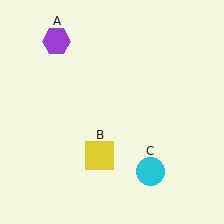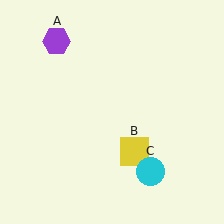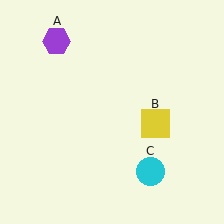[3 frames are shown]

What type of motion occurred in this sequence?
The yellow square (object B) rotated counterclockwise around the center of the scene.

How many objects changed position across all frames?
1 object changed position: yellow square (object B).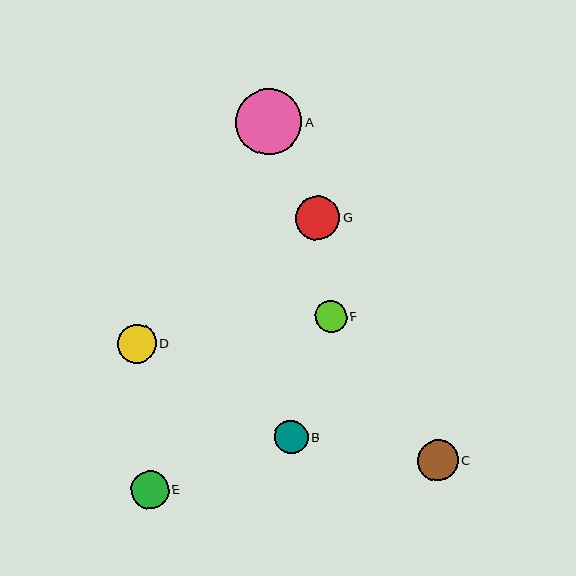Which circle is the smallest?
Circle F is the smallest with a size of approximately 32 pixels.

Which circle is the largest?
Circle A is the largest with a size of approximately 66 pixels.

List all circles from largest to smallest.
From largest to smallest: A, G, C, D, E, B, F.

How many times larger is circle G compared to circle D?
Circle G is approximately 1.1 times the size of circle D.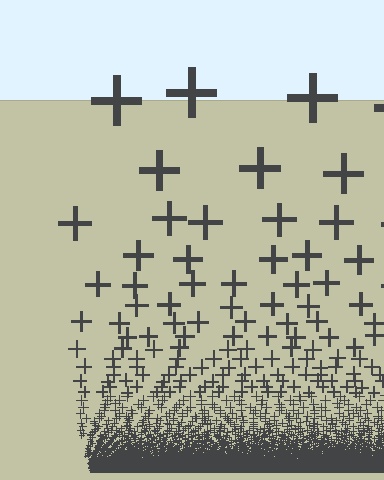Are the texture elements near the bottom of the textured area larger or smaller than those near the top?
Smaller. The gradient is inverted — elements near the bottom are smaller and denser.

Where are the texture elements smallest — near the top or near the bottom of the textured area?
Near the bottom.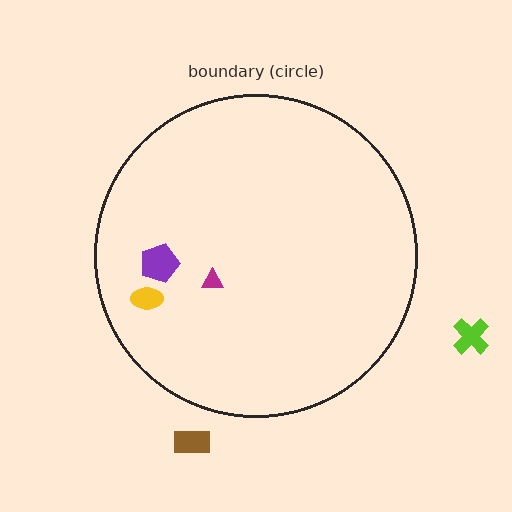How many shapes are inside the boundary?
3 inside, 2 outside.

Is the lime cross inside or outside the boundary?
Outside.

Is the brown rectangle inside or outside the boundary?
Outside.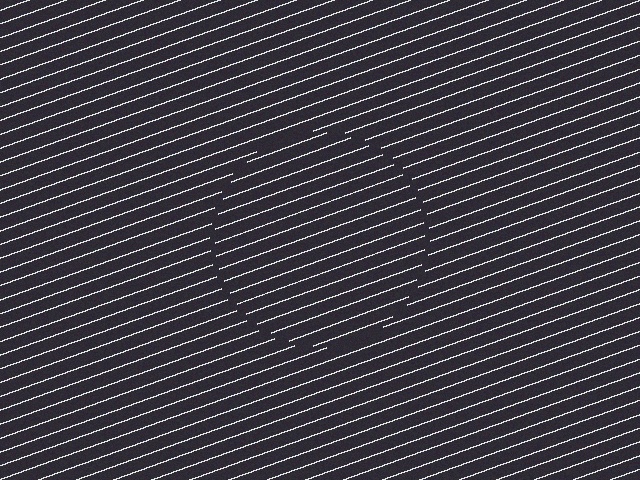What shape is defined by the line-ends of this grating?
An illusory circle. The interior of the shape contains the same grating, shifted by half a period — the contour is defined by the phase discontinuity where line-ends from the inner and outer gratings abut.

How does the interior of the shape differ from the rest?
The interior of the shape contains the same grating, shifted by half a period — the contour is defined by the phase discontinuity where line-ends from the inner and outer gratings abut.